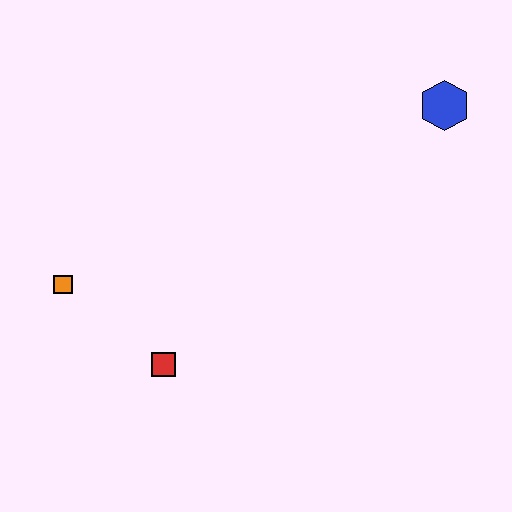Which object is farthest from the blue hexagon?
The orange square is farthest from the blue hexagon.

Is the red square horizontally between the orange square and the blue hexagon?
Yes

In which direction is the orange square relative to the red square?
The orange square is to the left of the red square.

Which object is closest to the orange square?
The red square is closest to the orange square.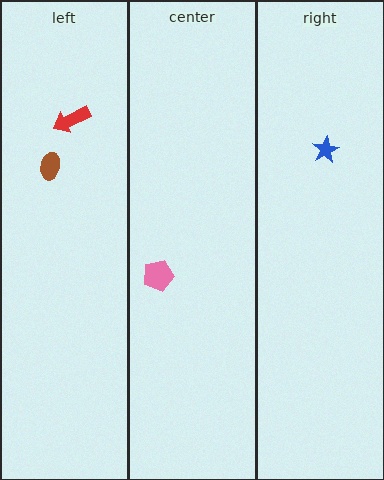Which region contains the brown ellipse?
The left region.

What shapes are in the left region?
The brown ellipse, the red arrow.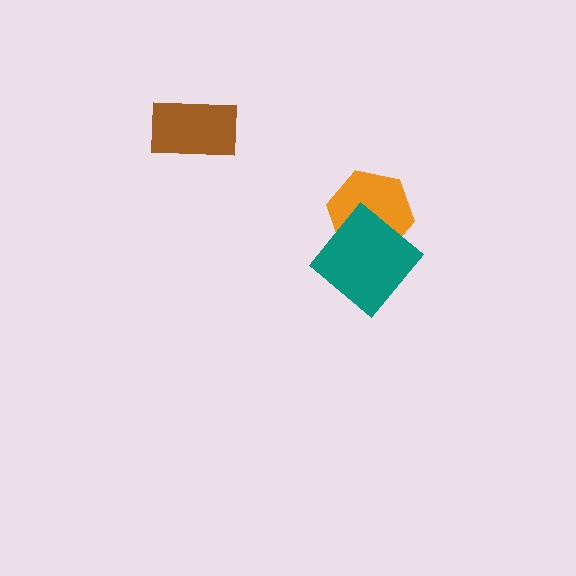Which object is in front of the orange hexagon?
The teal diamond is in front of the orange hexagon.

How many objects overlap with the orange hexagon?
1 object overlaps with the orange hexagon.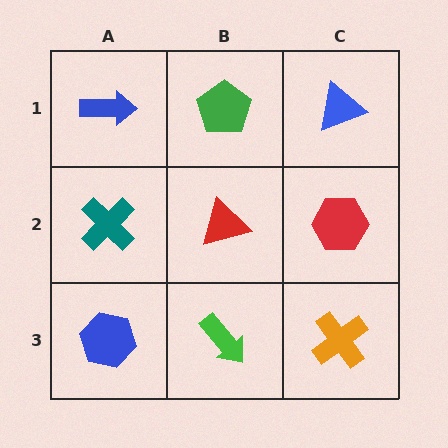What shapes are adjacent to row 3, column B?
A red triangle (row 2, column B), a blue hexagon (row 3, column A), an orange cross (row 3, column C).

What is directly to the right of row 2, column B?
A red hexagon.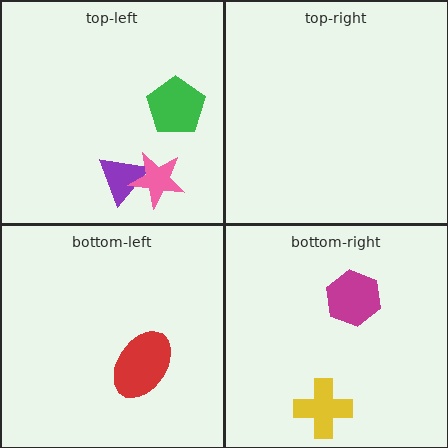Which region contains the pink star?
The top-left region.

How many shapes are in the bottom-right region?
2.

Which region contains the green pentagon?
The top-left region.